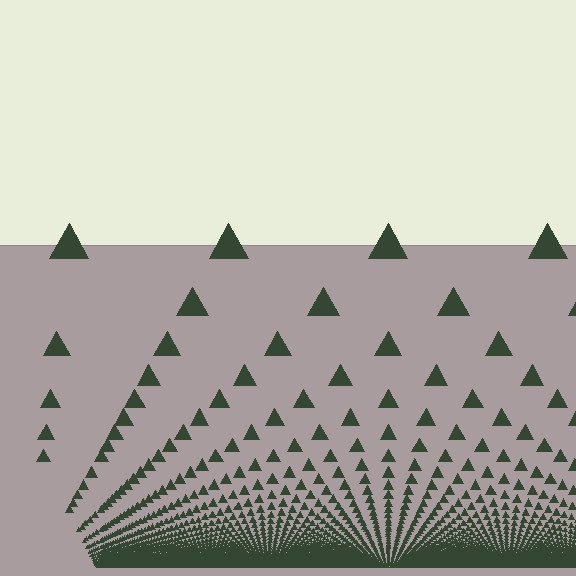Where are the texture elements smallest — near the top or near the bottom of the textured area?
Near the bottom.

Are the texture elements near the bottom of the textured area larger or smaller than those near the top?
Smaller. The gradient is inverted — elements near the bottom are smaller and denser.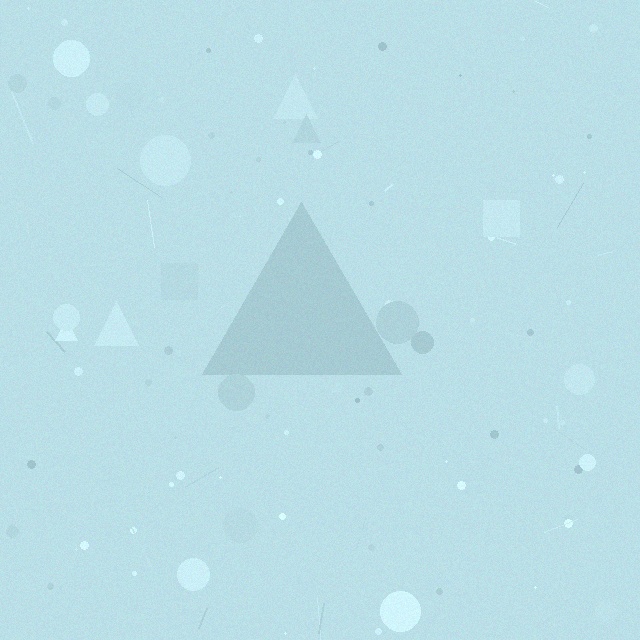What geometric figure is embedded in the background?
A triangle is embedded in the background.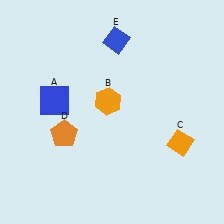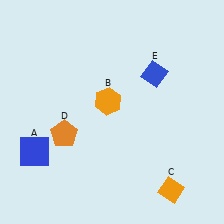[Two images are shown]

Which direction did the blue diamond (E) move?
The blue diamond (E) moved right.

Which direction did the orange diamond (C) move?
The orange diamond (C) moved down.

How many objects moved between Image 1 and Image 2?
3 objects moved between the two images.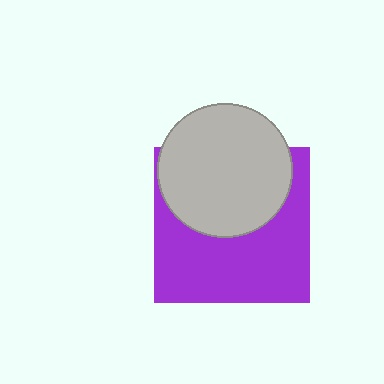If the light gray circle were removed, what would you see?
You would see the complete purple square.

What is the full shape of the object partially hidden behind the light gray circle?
The partially hidden object is a purple square.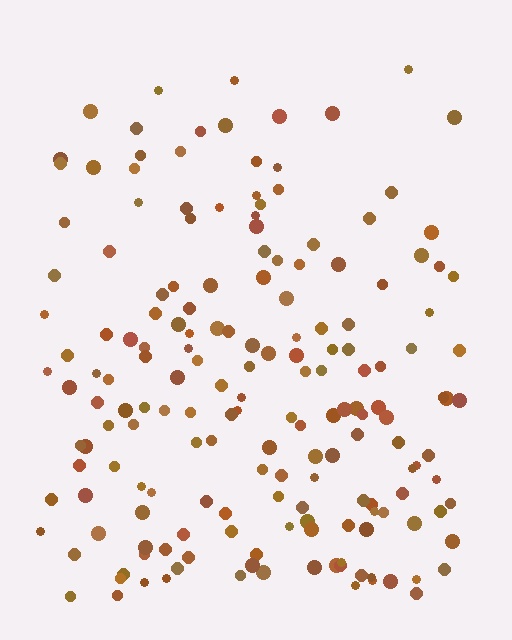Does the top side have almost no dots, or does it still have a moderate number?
Still a moderate number, just noticeably fewer than the bottom.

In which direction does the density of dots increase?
From top to bottom, with the bottom side densest.